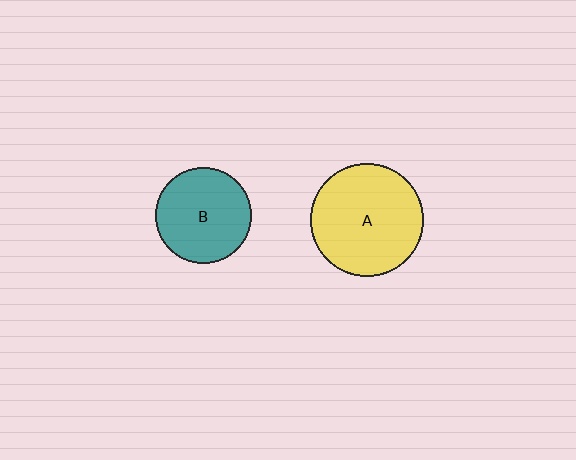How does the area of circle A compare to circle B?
Approximately 1.4 times.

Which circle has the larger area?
Circle A (yellow).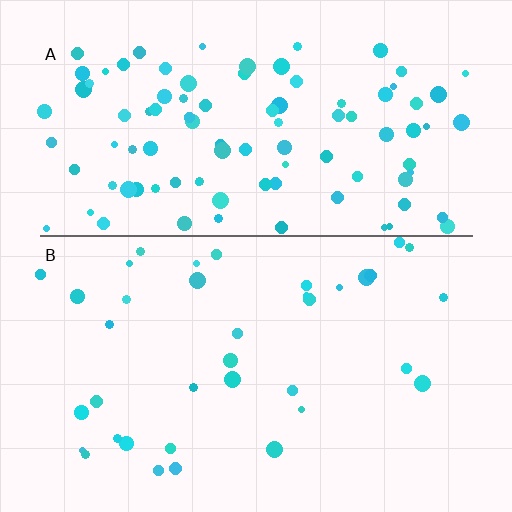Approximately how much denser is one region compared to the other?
Approximately 2.7× — region A over region B.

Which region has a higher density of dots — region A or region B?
A (the top).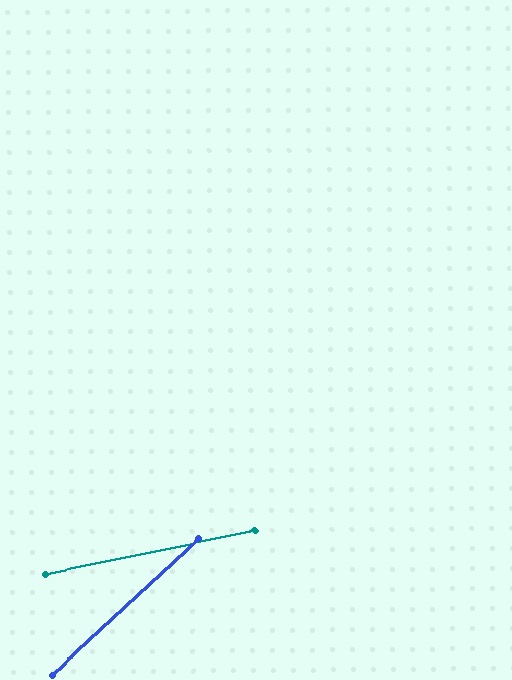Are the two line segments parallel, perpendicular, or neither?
Neither parallel nor perpendicular — they differ by about 31°.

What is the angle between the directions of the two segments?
Approximately 31 degrees.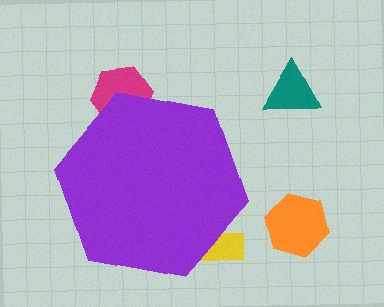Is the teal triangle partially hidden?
No, the teal triangle is fully visible.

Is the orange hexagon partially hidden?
No, the orange hexagon is fully visible.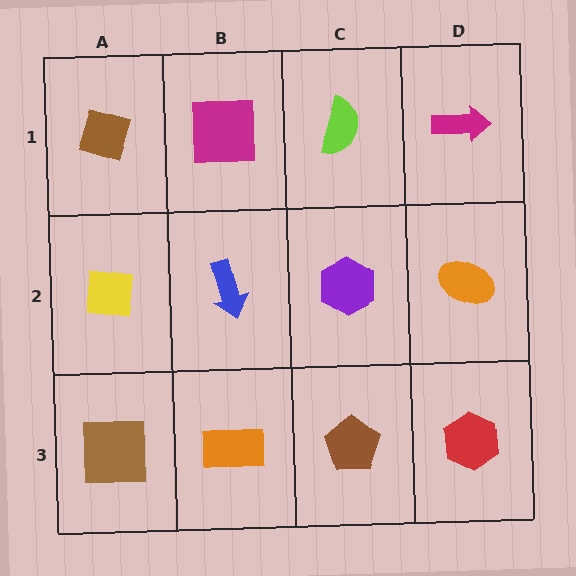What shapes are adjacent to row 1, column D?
An orange ellipse (row 2, column D), a lime semicircle (row 1, column C).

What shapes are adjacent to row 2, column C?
A lime semicircle (row 1, column C), a brown pentagon (row 3, column C), a blue arrow (row 2, column B), an orange ellipse (row 2, column D).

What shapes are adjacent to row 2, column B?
A magenta square (row 1, column B), an orange rectangle (row 3, column B), a yellow square (row 2, column A), a purple hexagon (row 2, column C).